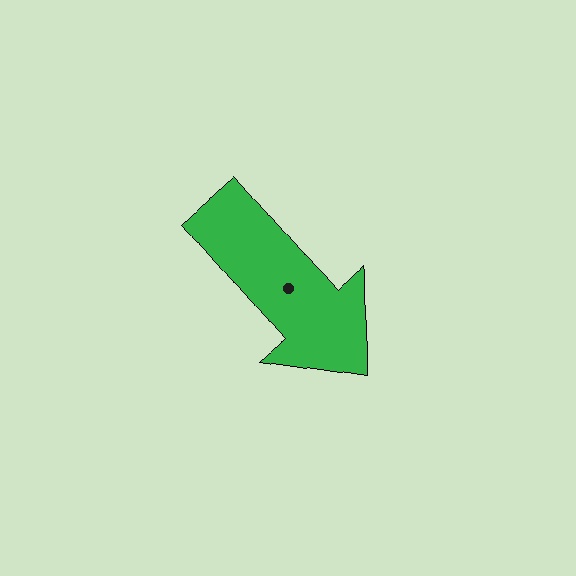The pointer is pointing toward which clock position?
Roughly 5 o'clock.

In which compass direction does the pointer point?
Southeast.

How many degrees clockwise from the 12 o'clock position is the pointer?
Approximately 139 degrees.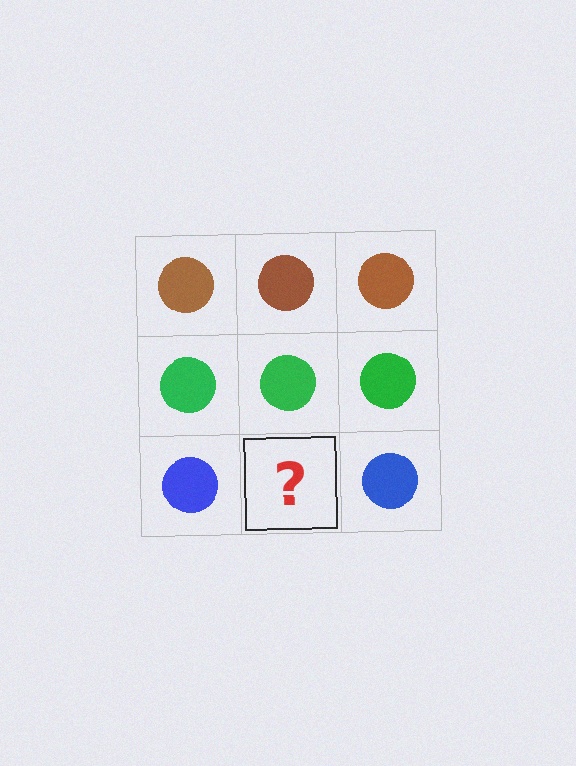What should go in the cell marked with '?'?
The missing cell should contain a blue circle.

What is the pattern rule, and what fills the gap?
The rule is that each row has a consistent color. The gap should be filled with a blue circle.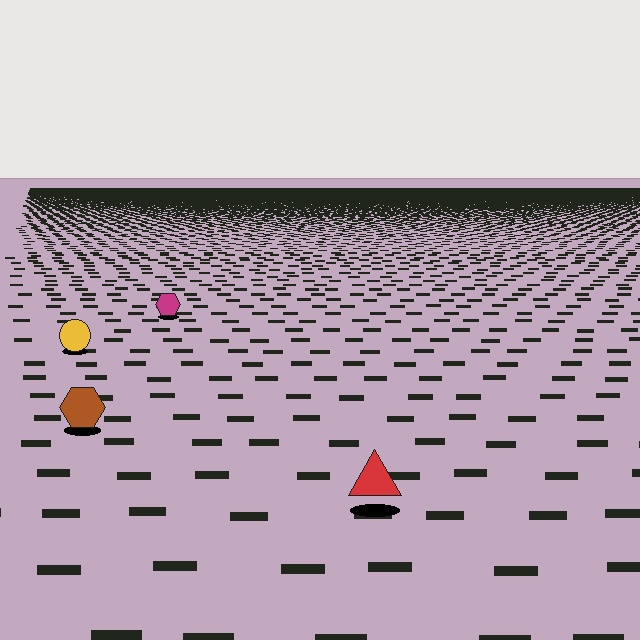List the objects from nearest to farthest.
From nearest to farthest: the red triangle, the brown hexagon, the yellow circle, the magenta hexagon.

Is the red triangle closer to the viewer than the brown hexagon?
Yes. The red triangle is closer — you can tell from the texture gradient: the ground texture is coarser near it.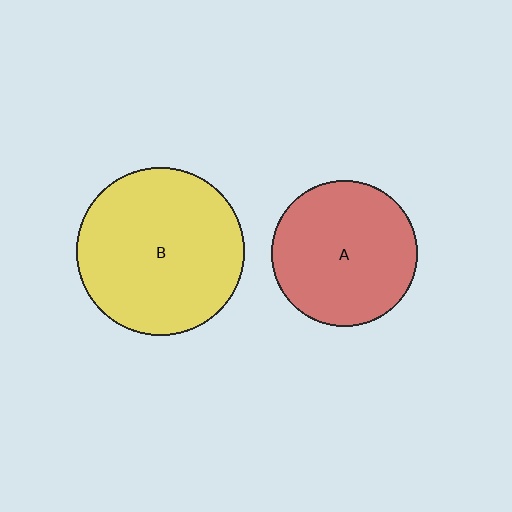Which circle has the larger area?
Circle B (yellow).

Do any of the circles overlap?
No, none of the circles overlap.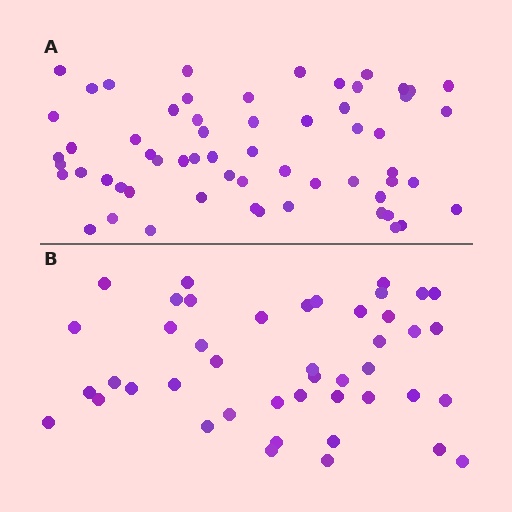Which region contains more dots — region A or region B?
Region A (the top region) has more dots.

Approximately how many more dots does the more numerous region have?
Region A has approximately 15 more dots than region B.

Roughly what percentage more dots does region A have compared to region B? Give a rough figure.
About 35% more.